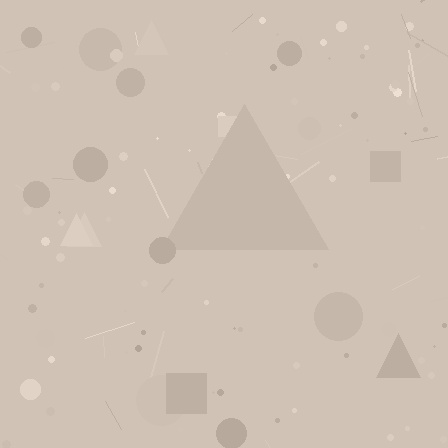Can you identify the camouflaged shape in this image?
The camouflaged shape is a triangle.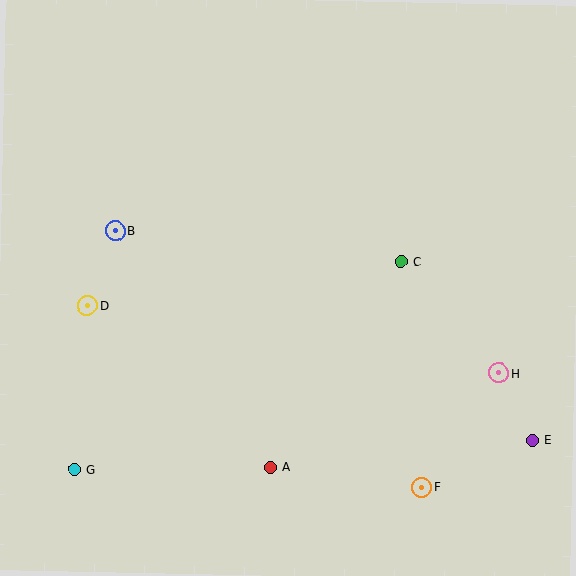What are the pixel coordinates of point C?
Point C is at (401, 262).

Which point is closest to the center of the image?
Point C at (401, 262) is closest to the center.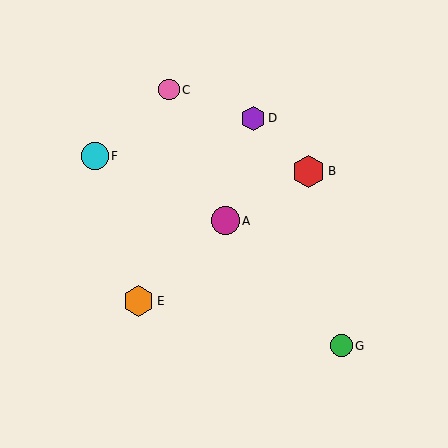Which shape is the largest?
The red hexagon (labeled B) is the largest.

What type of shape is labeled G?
Shape G is a green circle.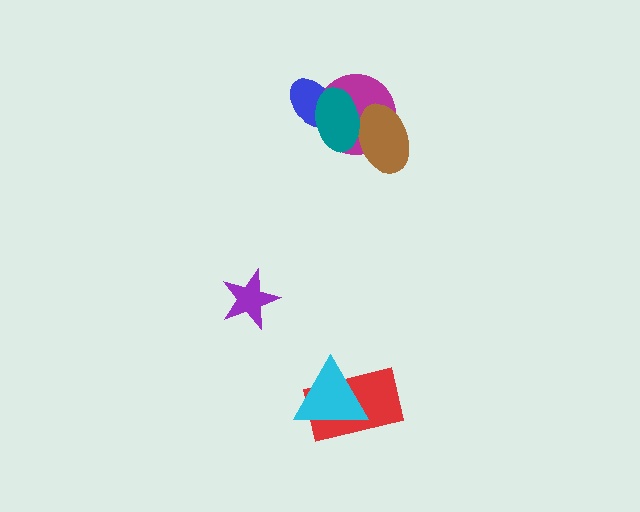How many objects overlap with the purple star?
0 objects overlap with the purple star.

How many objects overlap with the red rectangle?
1 object overlaps with the red rectangle.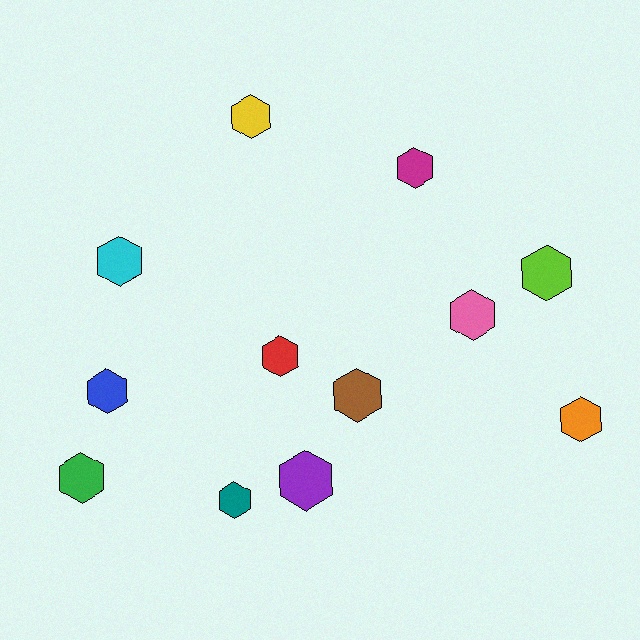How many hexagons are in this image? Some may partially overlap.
There are 12 hexagons.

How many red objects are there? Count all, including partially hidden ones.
There is 1 red object.